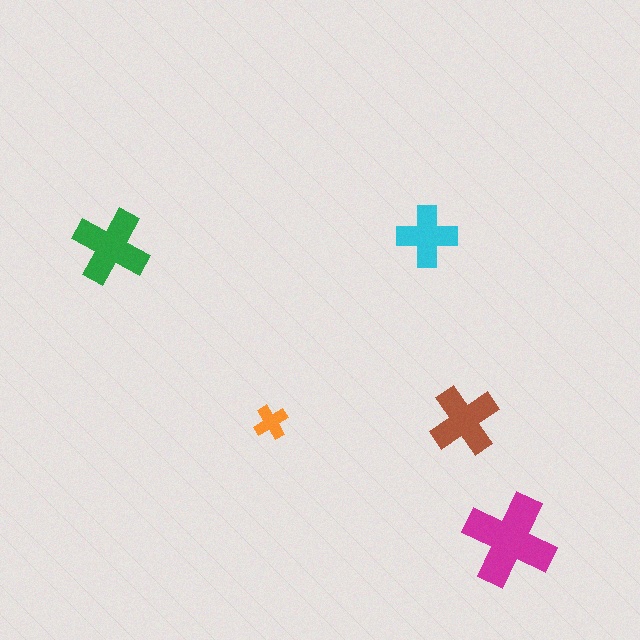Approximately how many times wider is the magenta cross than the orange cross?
About 2.5 times wider.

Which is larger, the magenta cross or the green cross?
The magenta one.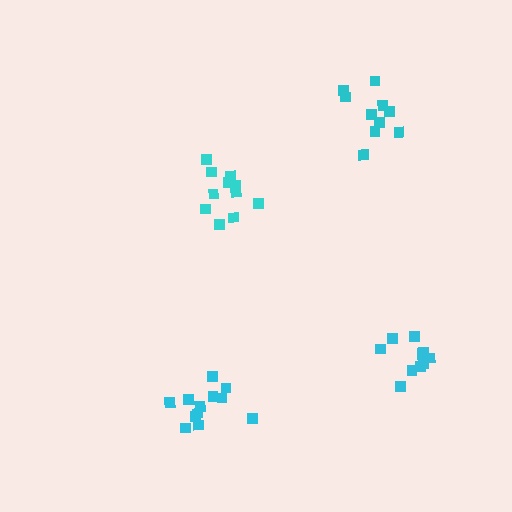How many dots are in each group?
Group 1: 11 dots, Group 2: 12 dots, Group 3: 10 dots, Group 4: 10 dots (43 total).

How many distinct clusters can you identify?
There are 4 distinct clusters.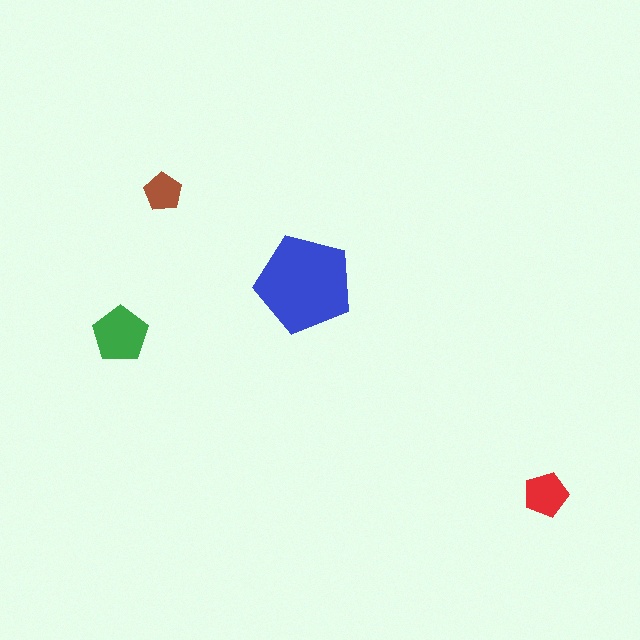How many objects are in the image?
There are 4 objects in the image.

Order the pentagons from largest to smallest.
the blue one, the green one, the red one, the brown one.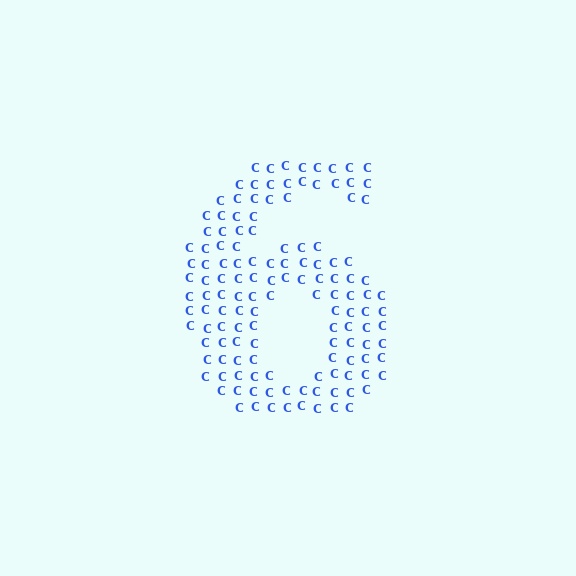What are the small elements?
The small elements are letter C's.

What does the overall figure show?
The overall figure shows the digit 6.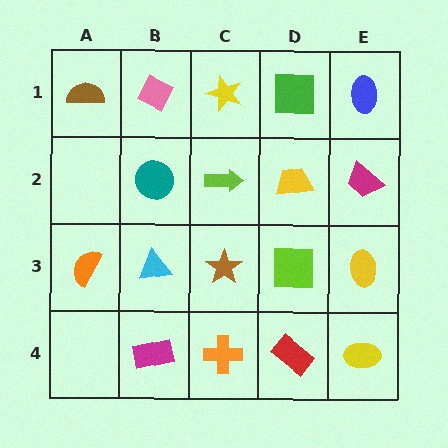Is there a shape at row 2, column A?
No, that cell is empty.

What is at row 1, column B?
A pink diamond.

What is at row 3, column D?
A lime square.